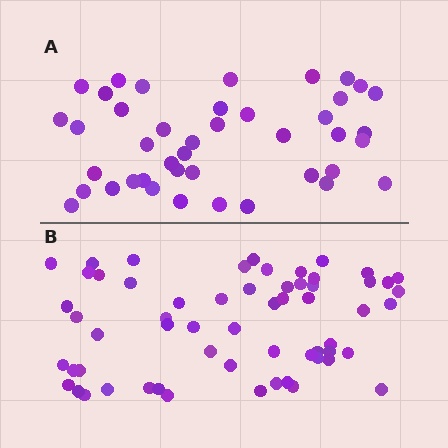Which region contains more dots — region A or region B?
Region B (the bottom region) has more dots.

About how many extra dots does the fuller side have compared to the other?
Region B has approximately 20 more dots than region A.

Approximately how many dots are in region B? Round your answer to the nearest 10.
About 60 dots.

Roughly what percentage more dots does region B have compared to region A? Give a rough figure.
About 45% more.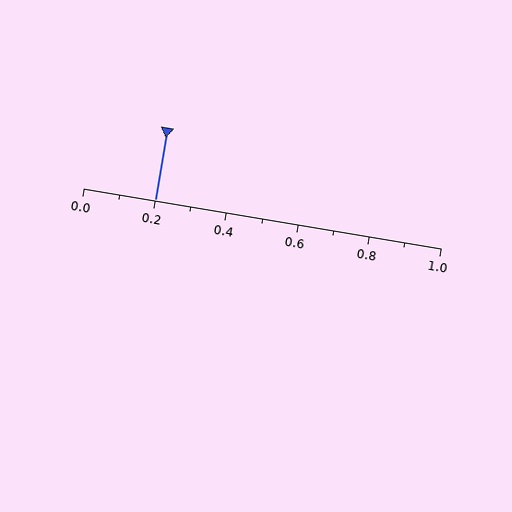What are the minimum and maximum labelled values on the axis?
The axis runs from 0.0 to 1.0.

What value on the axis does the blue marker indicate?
The marker indicates approximately 0.2.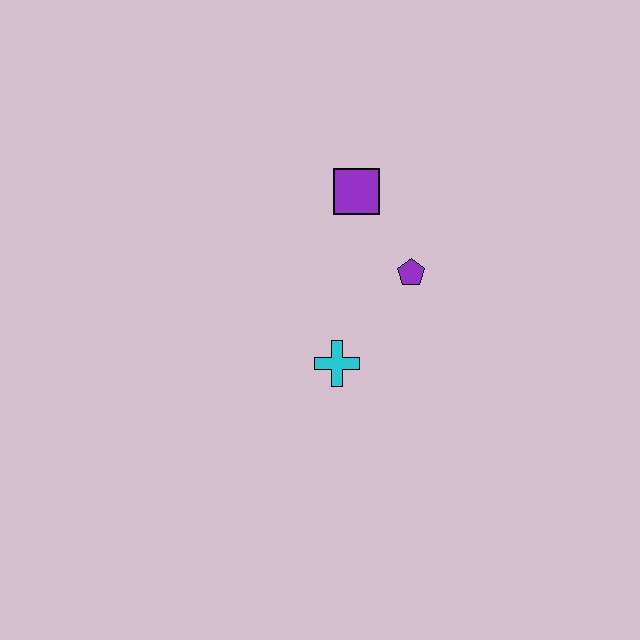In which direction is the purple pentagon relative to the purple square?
The purple pentagon is below the purple square.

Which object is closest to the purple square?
The purple pentagon is closest to the purple square.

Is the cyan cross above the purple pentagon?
No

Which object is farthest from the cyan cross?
The purple square is farthest from the cyan cross.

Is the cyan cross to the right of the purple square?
No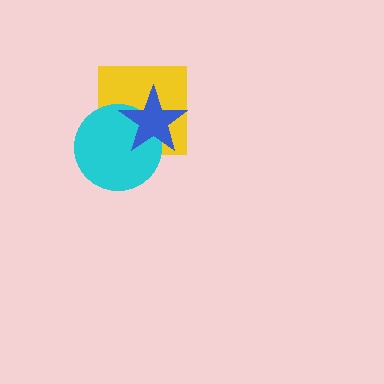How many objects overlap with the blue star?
2 objects overlap with the blue star.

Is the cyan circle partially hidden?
Yes, it is partially covered by another shape.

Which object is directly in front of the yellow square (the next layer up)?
The cyan circle is directly in front of the yellow square.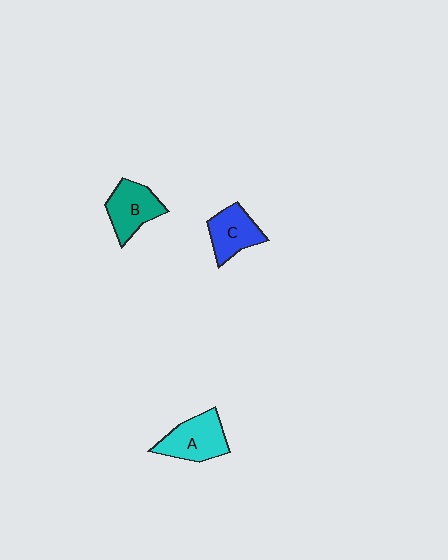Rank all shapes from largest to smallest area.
From largest to smallest: A (cyan), B (teal), C (blue).